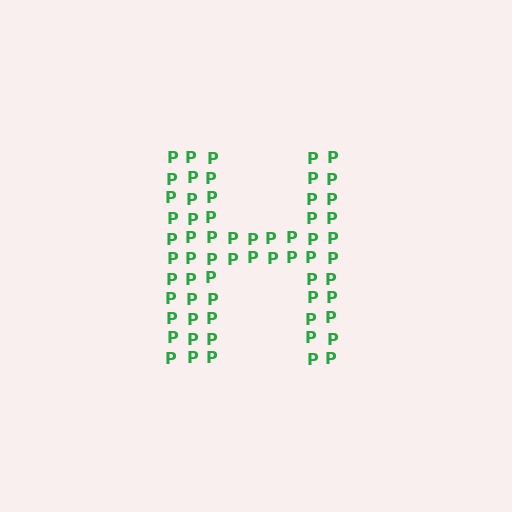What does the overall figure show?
The overall figure shows the letter H.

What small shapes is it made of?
It is made of small letter P's.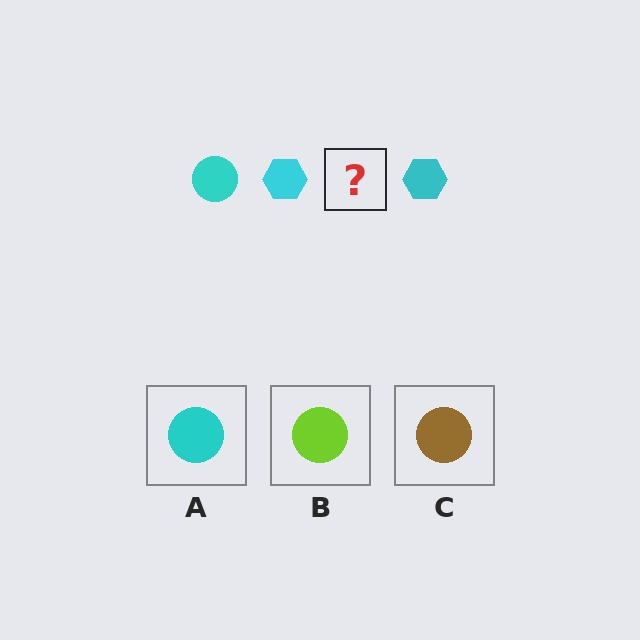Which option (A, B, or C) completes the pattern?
A.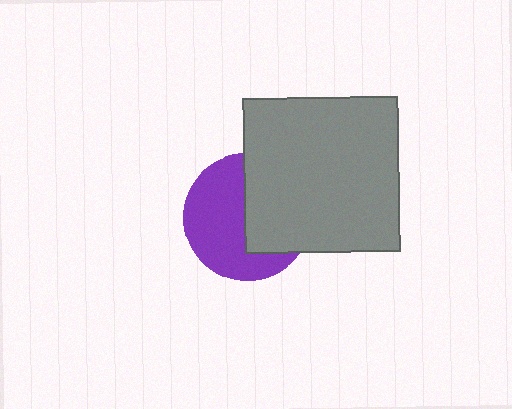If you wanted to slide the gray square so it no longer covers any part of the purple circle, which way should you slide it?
Slide it right — that is the most direct way to separate the two shapes.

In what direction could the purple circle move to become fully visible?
The purple circle could move left. That would shift it out from behind the gray square entirely.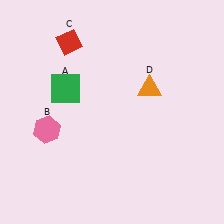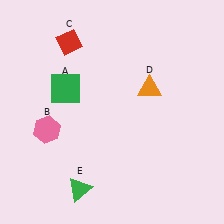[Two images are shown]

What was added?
A green triangle (E) was added in Image 2.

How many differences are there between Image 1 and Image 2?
There is 1 difference between the two images.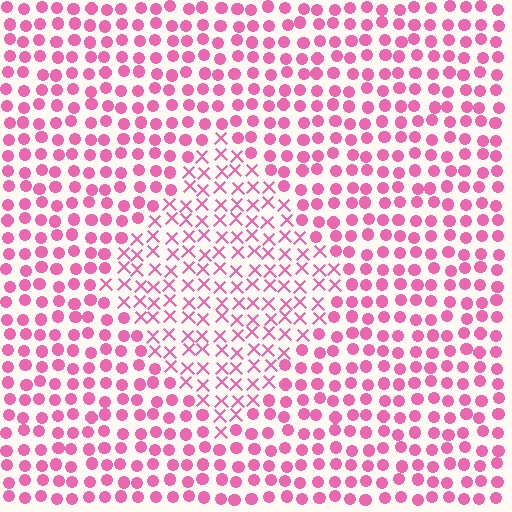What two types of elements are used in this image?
The image uses X marks inside the diamond region and circles outside it.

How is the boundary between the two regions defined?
The boundary is defined by a change in element shape: X marks inside vs. circles outside. All elements share the same color and spacing.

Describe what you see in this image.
The image is filled with small pink elements arranged in a uniform grid. A diamond-shaped region contains X marks, while the surrounding area contains circles. The boundary is defined purely by the change in element shape.